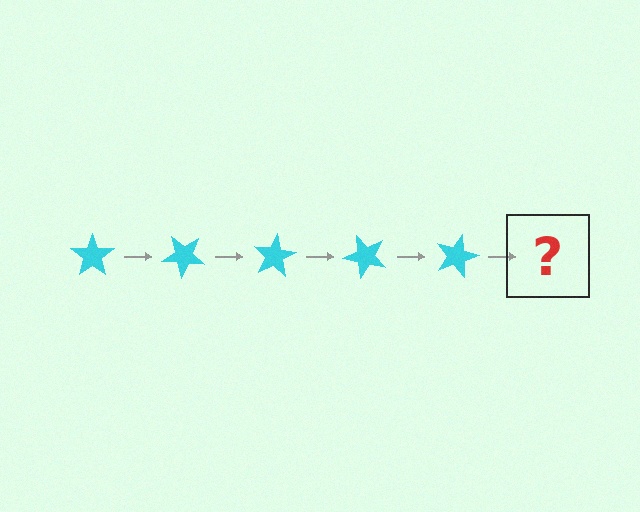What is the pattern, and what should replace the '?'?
The pattern is that the star rotates 40 degrees each step. The '?' should be a cyan star rotated 200 degrees.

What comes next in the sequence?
The next element should be a cyan star rotated 200 degrees.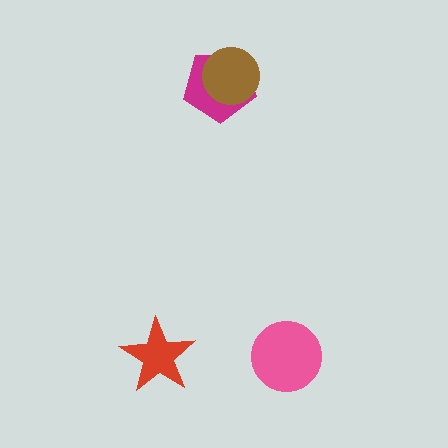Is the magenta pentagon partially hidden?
Yes, it is partially covered by another shape.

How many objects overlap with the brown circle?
1 object overlaps with the brown circle.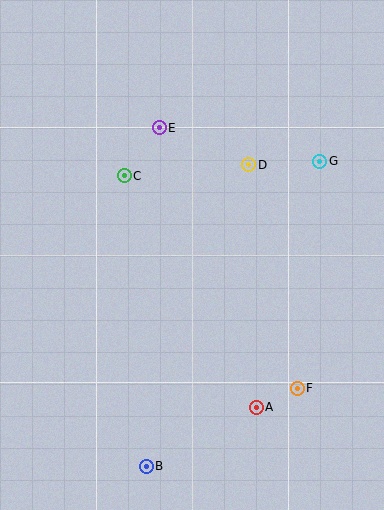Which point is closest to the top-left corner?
Point E is closest to the top-left corner.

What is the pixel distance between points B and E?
The distance between B and E is 339 pixels.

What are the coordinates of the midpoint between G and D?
The midpoint between G and D is at (284, 163).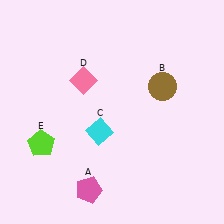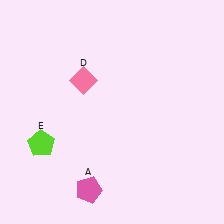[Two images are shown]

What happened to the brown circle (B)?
The brown circle (B) was removed in Image 2. It was in the top-right area of Image 1.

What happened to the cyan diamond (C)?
The cyan diamond (C) was removed in Image 2. It was in the bottom-left area of Image 1.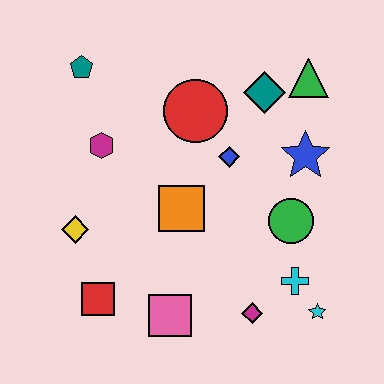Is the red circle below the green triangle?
Yes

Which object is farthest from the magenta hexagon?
The cyan star is farthest from the magenta hexagon.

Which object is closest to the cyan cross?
The cyan star is closest to the cyan cross.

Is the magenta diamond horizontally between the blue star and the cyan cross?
No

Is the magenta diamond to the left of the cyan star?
Yes